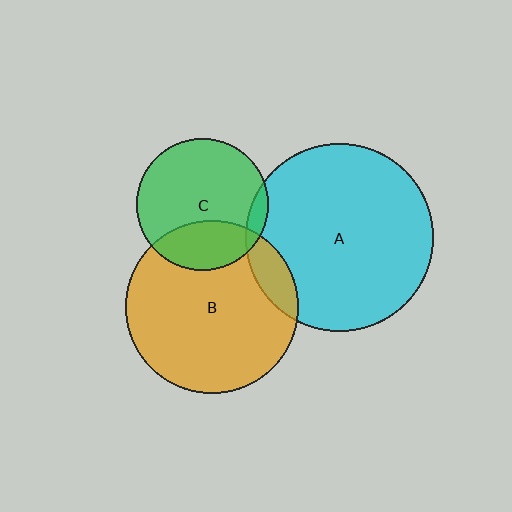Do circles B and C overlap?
Yes.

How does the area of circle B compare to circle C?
Approximately 1.7 times.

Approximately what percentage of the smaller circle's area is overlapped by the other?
Approximately 30%.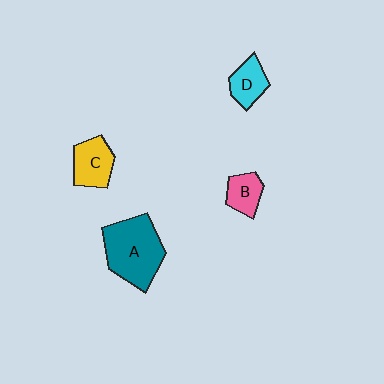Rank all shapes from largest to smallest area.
From largest to smallest: A (teal), C (yellow), D (cyan), B (pink).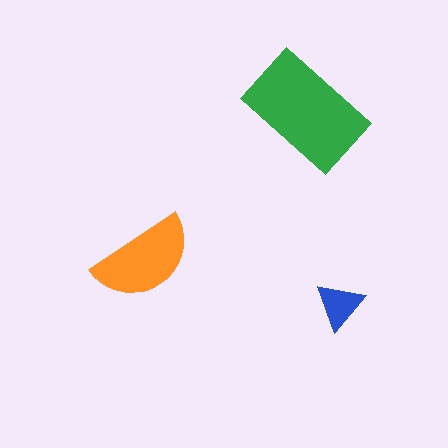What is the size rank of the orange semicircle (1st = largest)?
2nd.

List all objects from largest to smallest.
The green rectangle, the orange semicircle, the blue triangle.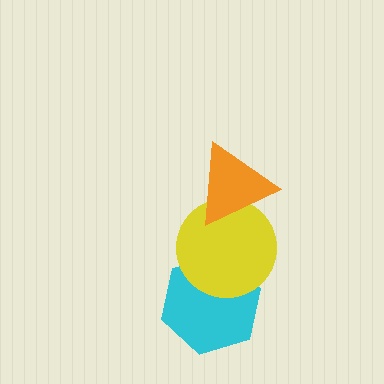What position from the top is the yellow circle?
The yellow circle is 2nd from the top.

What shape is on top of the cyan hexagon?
The yellow circle is on top of the cyan hexagon.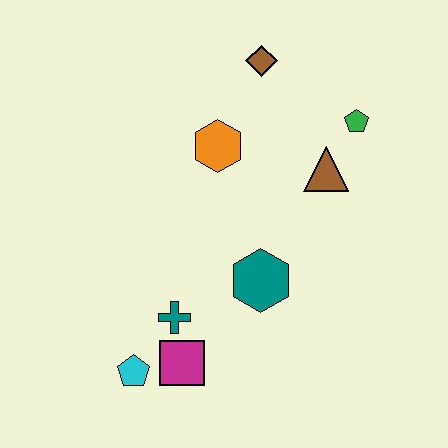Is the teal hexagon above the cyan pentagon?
Yes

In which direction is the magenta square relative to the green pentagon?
The magenta square is below the green pentagon.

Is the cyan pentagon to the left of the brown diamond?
Yes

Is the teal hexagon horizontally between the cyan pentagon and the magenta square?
No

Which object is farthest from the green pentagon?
The cyan pentagon is farthest from the green pentagon.